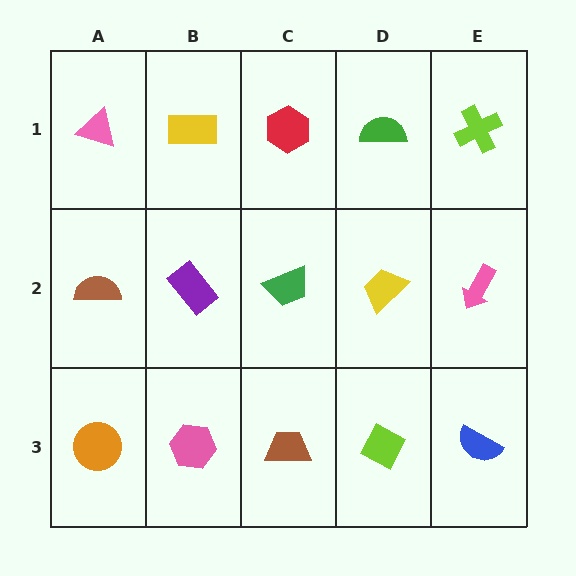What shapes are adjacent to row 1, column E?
A pink arrow (row 2, column E), a green semicircle (row 1, column D).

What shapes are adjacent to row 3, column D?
A yellow trapezoid (row 2, column D), a brown trapezoid (row 3, column C), a blue semicircle (row 3, column E).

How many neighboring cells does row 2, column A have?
3.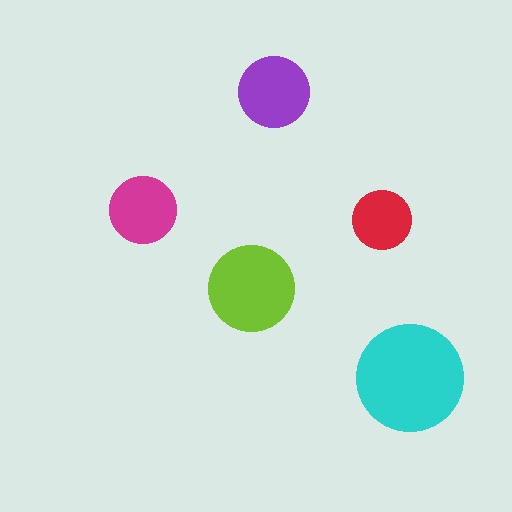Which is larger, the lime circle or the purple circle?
The lime one.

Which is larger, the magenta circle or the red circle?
The magenta one.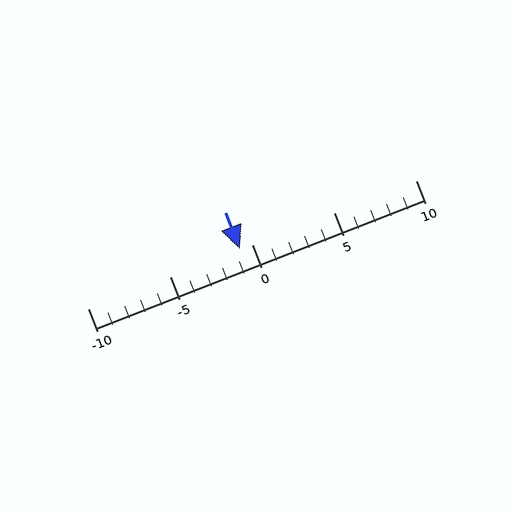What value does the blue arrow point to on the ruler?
The blue arrow points to approximately -1.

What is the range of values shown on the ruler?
The ruler shows values from -10 to 10.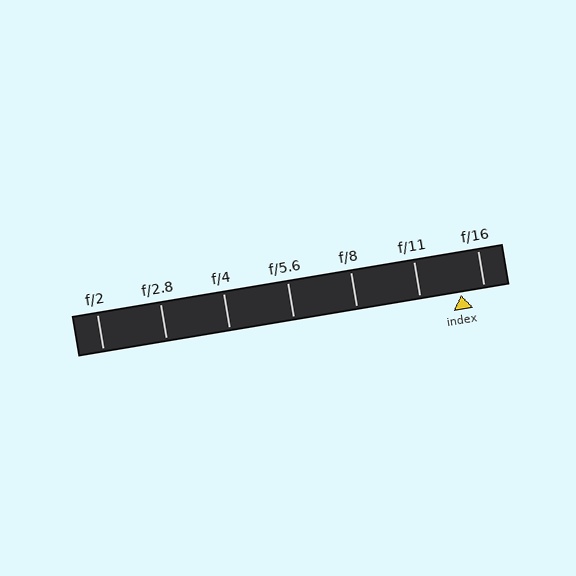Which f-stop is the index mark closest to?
The index mark is closest to f/16.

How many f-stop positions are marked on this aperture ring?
There are 7 f-stop positions marked.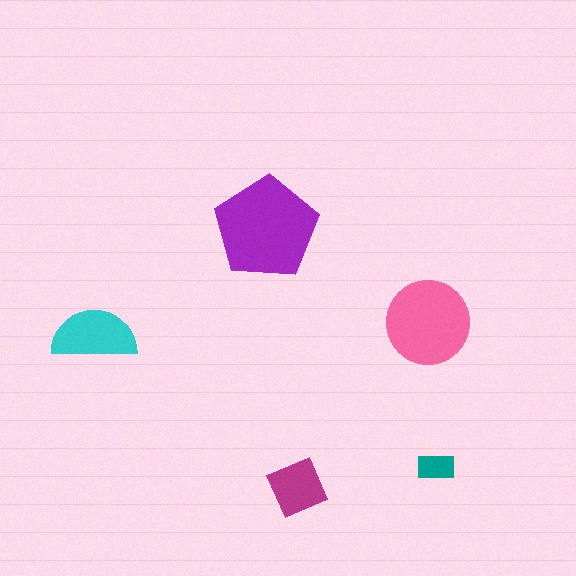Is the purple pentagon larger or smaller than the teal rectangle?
Larger.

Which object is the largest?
The purple pentagon.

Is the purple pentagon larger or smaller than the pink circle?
Larger.